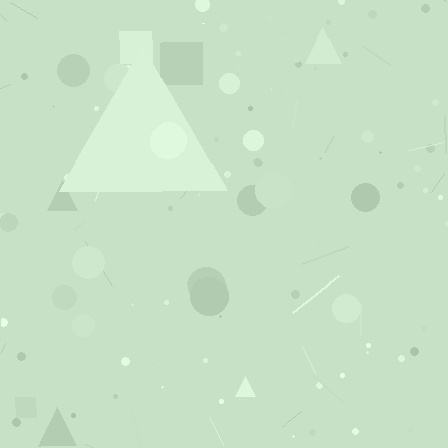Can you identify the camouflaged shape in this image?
The camouflaged shape is a triangle.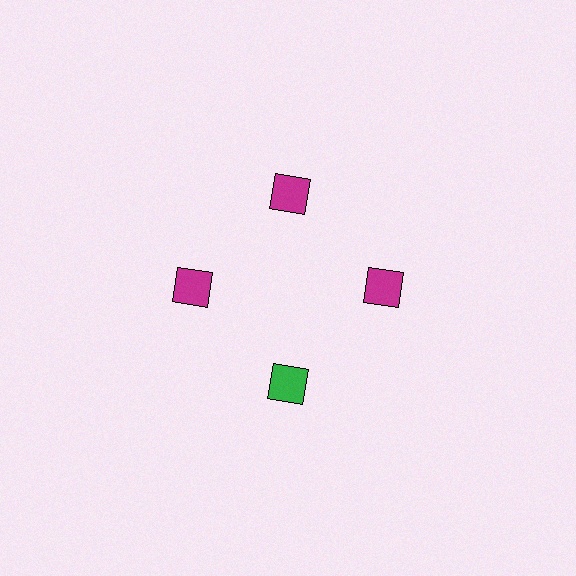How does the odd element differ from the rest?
It has a different color: green instead of magenta.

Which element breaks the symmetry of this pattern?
The green square at roughly the 6 o'clock position breaks the symmetry. All other shapes are magenta squares.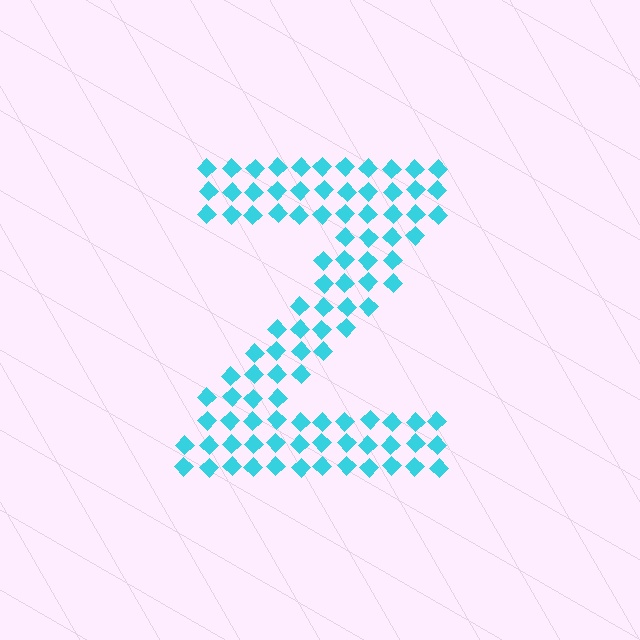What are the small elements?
The small elements are diamonds.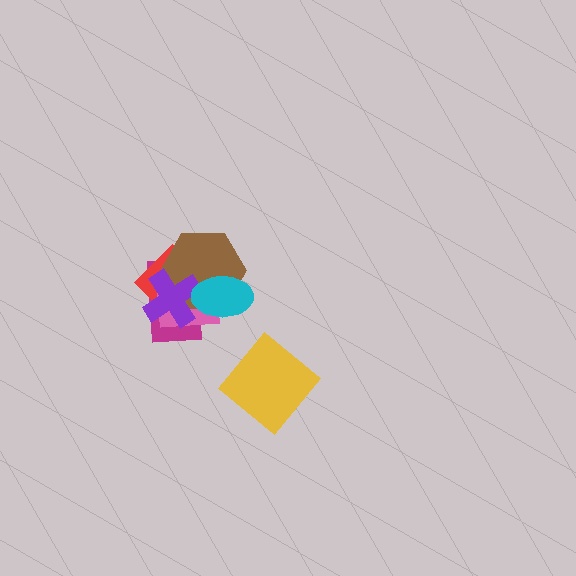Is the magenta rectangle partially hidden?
Yes, it is partially covered by another shape.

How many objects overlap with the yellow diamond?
0 objects overlap with the yellow diamond.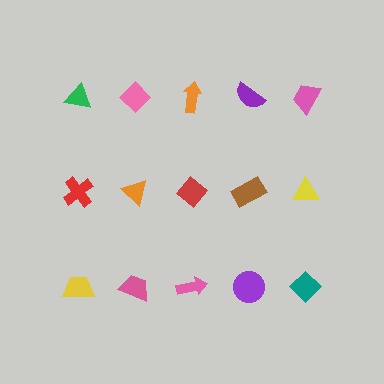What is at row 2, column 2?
An orange triangle.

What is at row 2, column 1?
A red cross.